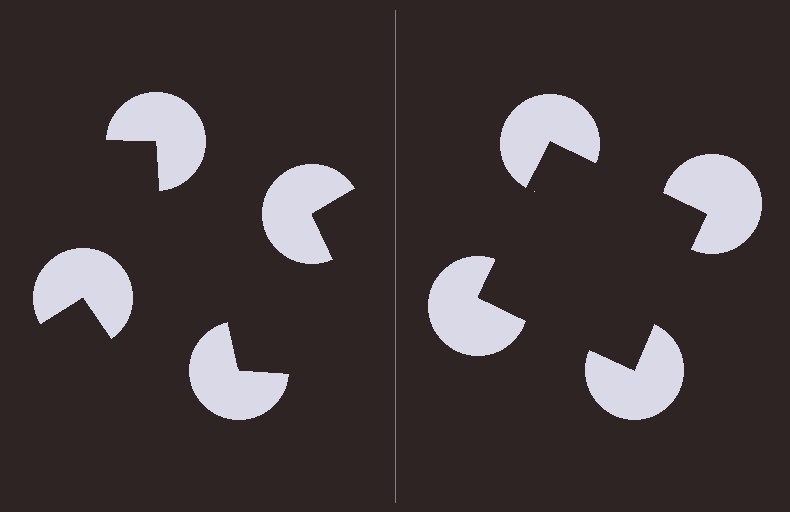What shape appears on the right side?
An illusory square.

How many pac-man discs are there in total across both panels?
8 — 4 on each side.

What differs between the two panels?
The pac-man discs are positioned identically on both sides; only the wedge orientations differ. On the right they align to a square; on the left they are misaligned.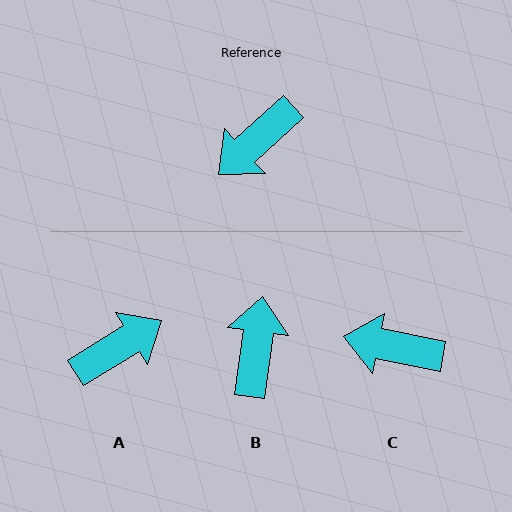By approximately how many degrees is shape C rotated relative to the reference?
Approximately 53 degrees clockwise.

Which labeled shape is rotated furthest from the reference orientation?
A, about 169 degrees away.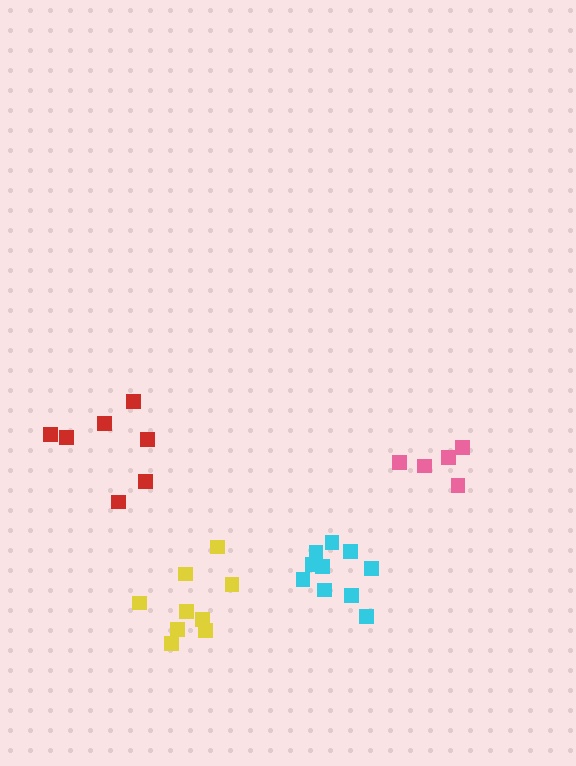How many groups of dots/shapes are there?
There are 4 groups.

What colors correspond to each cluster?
The clusters are colored: pink, yellow, red, cyan.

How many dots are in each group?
Group 1: 5 dots, Group 2: 9 dots, Group 3: 7 dots, Group 4: 10 dots (31 total).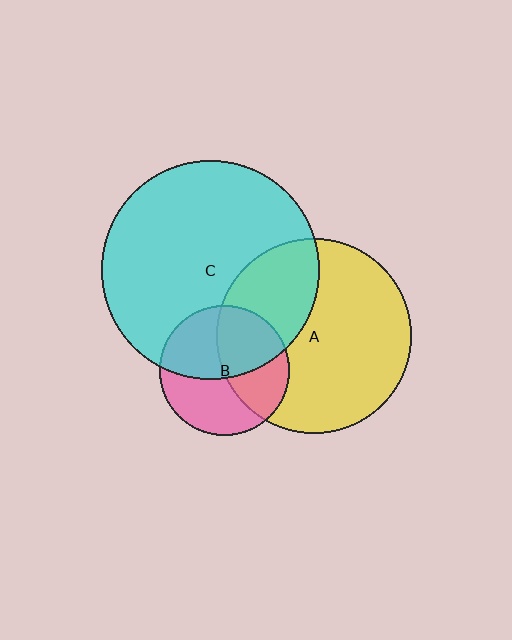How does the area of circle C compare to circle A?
Approximately 1.3 times.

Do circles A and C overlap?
Yes.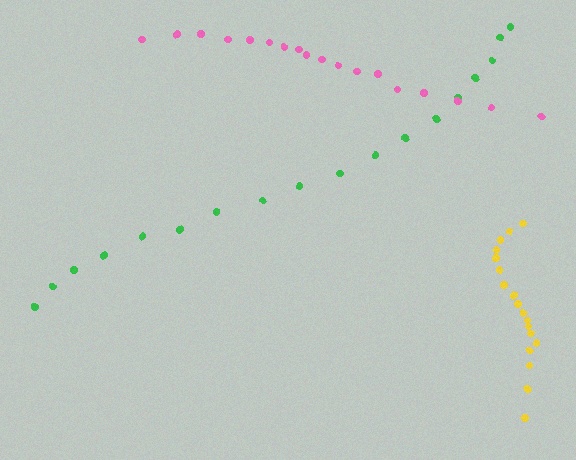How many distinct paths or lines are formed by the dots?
There are 3 distinct paths.